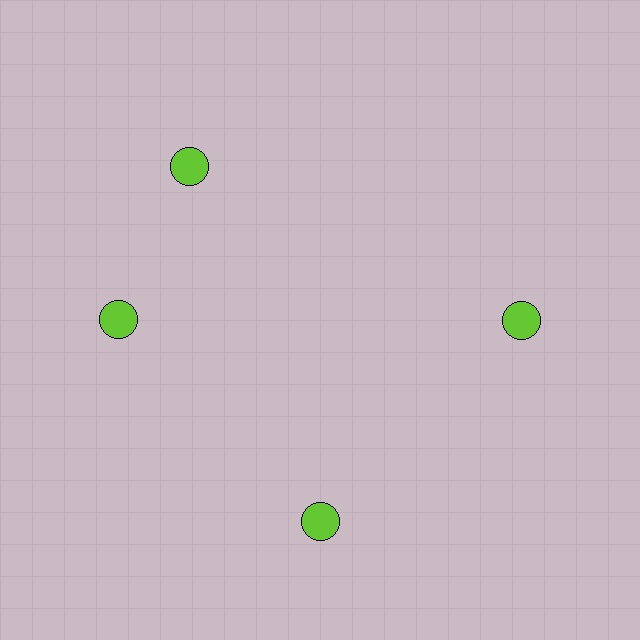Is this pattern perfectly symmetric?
No. The 4 lime circles are arranged in a ring, but one element near the 12 o'clock position is rotated out of alignment along the ring, breaking the 4-fold rotational symmetry.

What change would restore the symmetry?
The symmetry would be restored by rotating it back into even spacing with its neighbors so that all 4 circles sit at equal angles and equal distance from the center.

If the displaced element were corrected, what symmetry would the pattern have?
It would have 4-fold rotational symmetry — the pattern would map onto itself every 90 degrees.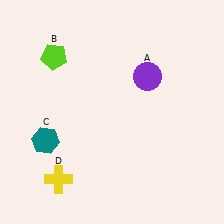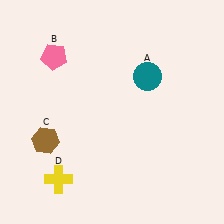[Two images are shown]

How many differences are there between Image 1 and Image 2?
There are 3 differences between the two images.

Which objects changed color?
A changed from purple to teal. B changed from lime to pink. C changed from teal to brown.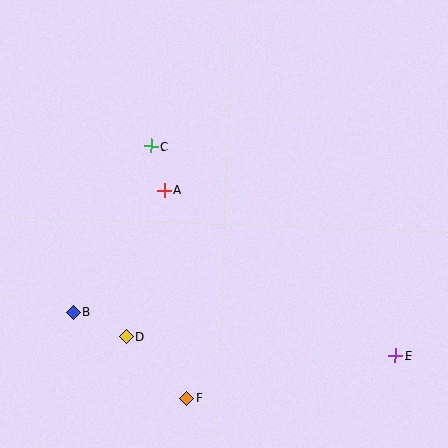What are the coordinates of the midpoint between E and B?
The midpoint between E and B is at (234, 334).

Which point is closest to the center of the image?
Point A at (164, 190) is closest to the center.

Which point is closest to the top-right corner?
Point C is closest to the top-right corner.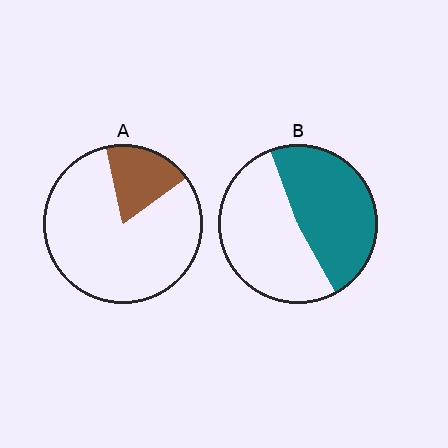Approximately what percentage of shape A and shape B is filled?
A is approximately 20% and B is approximately 50%.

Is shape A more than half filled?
No.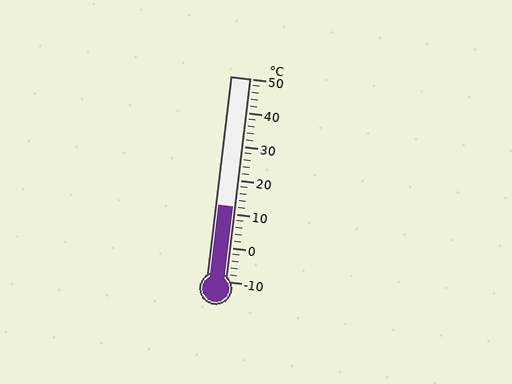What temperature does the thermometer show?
The thermometer shows approximately 12°C.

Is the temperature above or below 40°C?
The temperature is below 40°C.